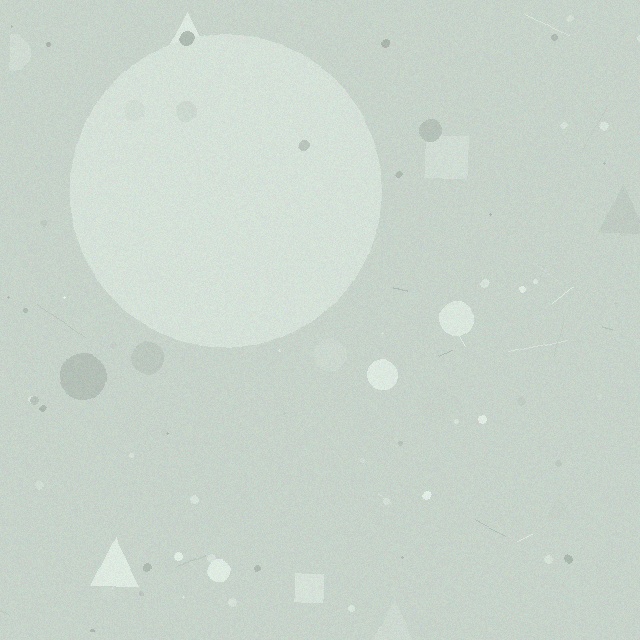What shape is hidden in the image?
A circle is hidden in the image.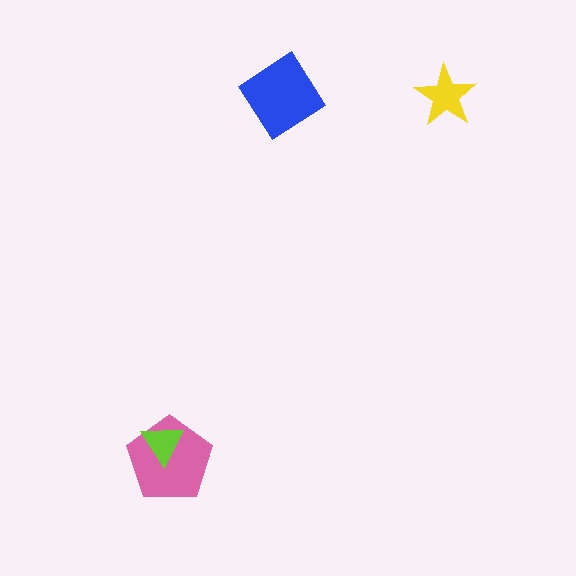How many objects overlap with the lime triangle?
1 object overlaps with the lime triangle.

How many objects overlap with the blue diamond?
0 objects overlap with the blue diamond.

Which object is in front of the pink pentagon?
The lime triangle is in front of the pink pentagon.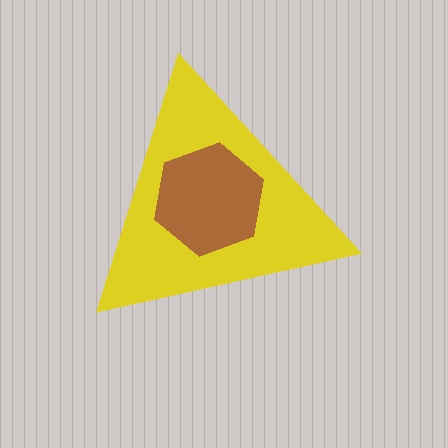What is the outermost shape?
The yellow triangle.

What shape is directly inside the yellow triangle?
The brown hexagon.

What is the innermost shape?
The brown hexagon.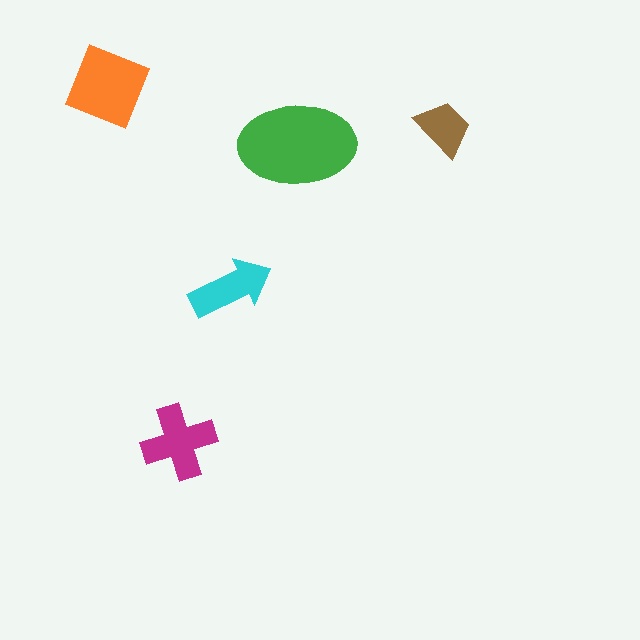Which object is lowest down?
The magenta cross is bottommost.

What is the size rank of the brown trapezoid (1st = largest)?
5th.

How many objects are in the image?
There are 5 objects in the image.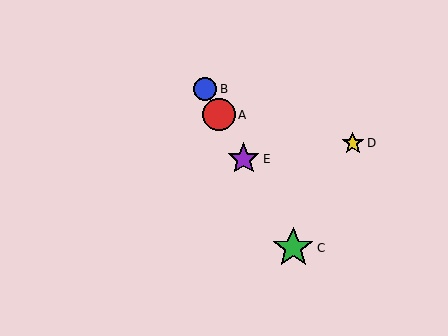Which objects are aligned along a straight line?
Objects A, B, C, E are aligned along a straight line.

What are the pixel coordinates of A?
Object A is at (219, 115).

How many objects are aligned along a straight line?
4 objects (A, B, C, E) are aligned along a straight line.